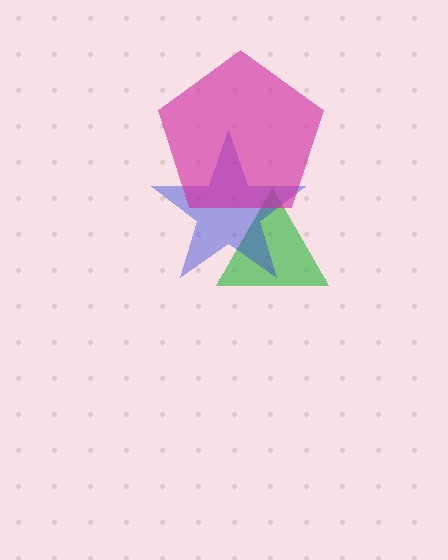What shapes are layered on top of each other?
The layered shapes are: a green triangle, a blue star, a magenta pentagon.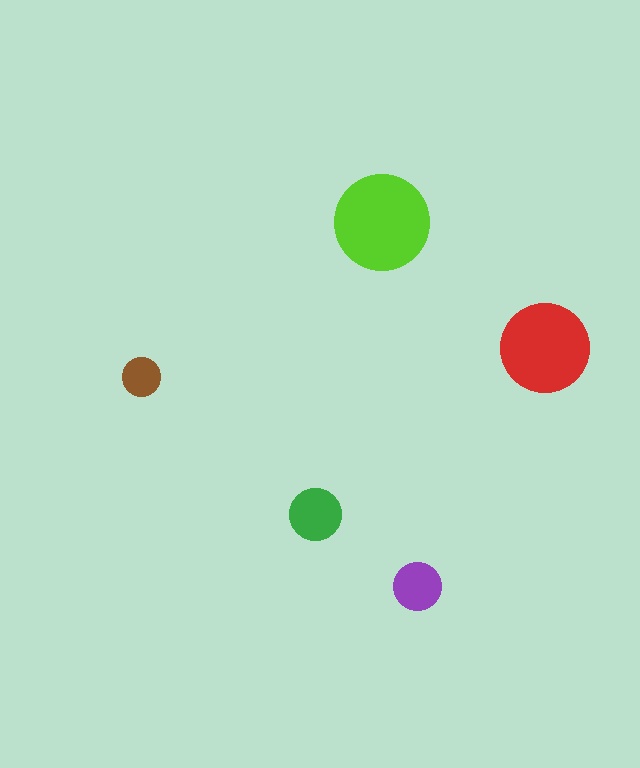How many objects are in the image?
There are 5 objects in the image.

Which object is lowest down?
The purple circle is bottommost.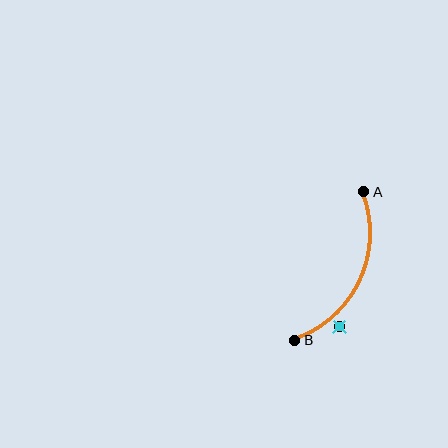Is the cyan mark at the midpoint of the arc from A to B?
No — the cyan mark does not lie on the arc at all. It sits slightly outside the curve.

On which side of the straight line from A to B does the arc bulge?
The arc bulges to the right of the straight line connecting A and B.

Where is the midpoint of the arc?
The arc midpoint is the point on the curve farthest from the straight line joining A and B. It sits to the right of that line.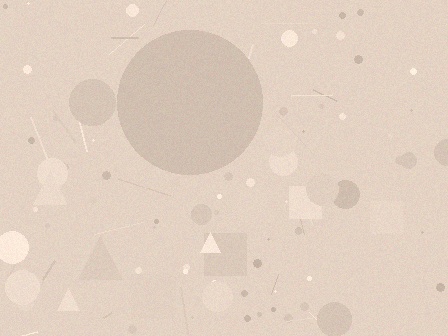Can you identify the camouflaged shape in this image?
The camouflaged shape is a circle.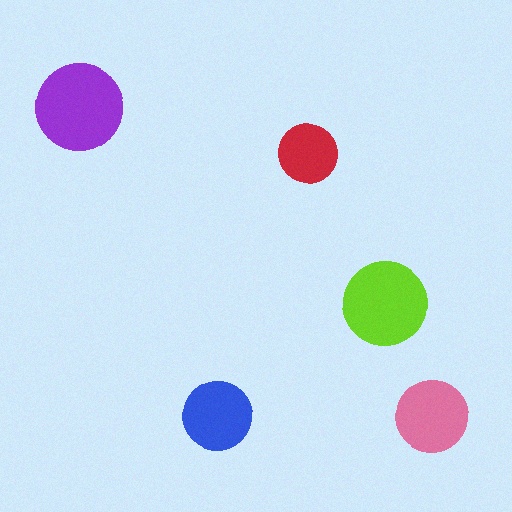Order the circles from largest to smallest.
the purple one, the lime one, the pink one, the blue one, the red one.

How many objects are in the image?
There are 5 objects in the image.